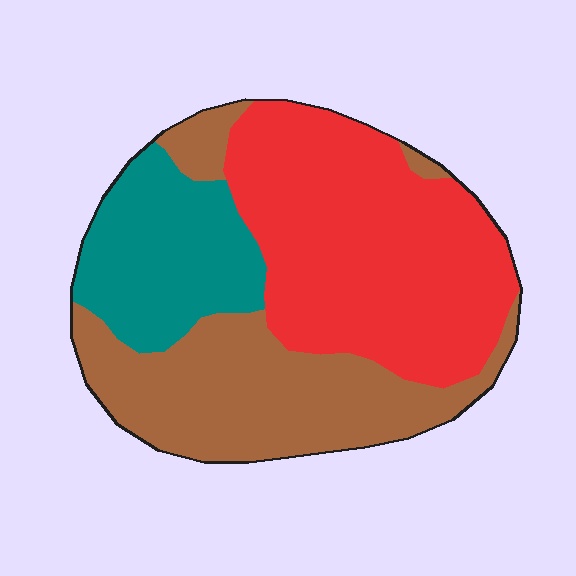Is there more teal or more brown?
Brown.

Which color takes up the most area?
Red, at roughly 45%.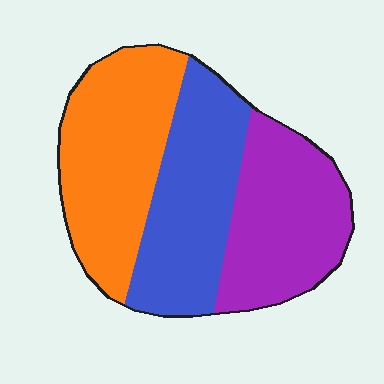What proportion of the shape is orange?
Orange takes up between a quarter and a half of the shape.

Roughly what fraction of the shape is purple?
Purple takes up about one third (1/3) of the shape.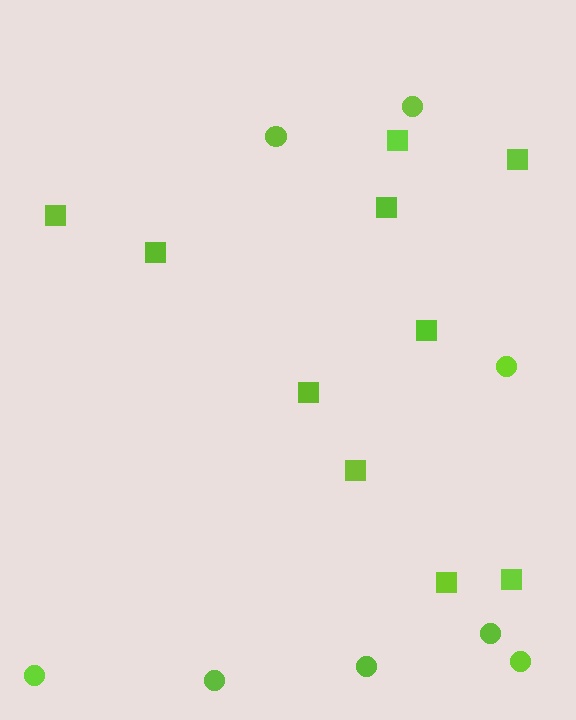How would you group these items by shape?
There are 2 groups: one group of squares (10) and one group of circles (8).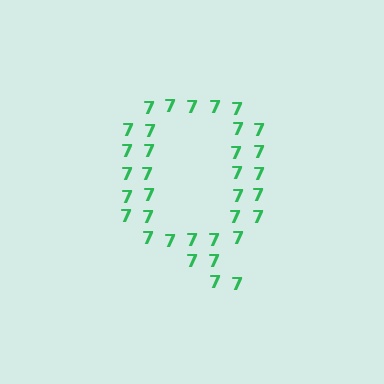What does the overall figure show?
The overall figure shows the letter Q.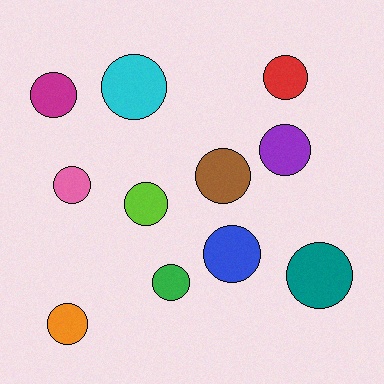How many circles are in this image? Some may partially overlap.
There are 11 circles.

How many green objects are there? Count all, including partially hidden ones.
There is 1 green object.